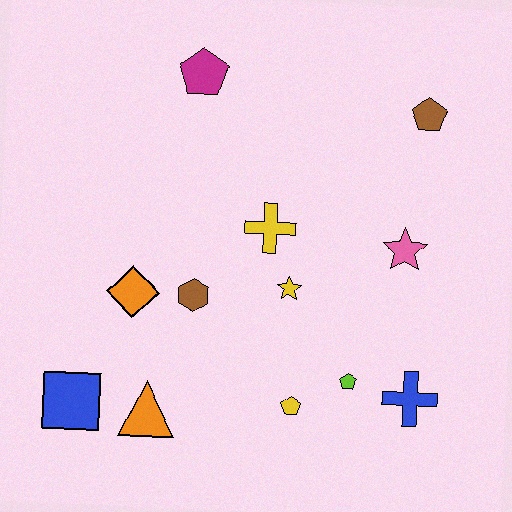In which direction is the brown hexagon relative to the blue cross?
The brown hexagon is to the left of the blue cross.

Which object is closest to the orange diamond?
The brown hexagon is closest to the orange diamond.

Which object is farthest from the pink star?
The blue square is farthest from the pink star.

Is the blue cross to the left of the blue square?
No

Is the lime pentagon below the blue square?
No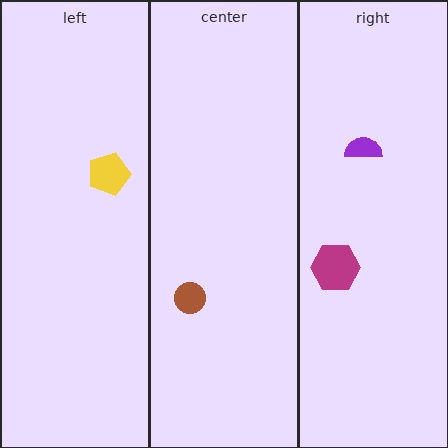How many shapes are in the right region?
2.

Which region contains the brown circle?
The center region.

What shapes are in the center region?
The brown circle.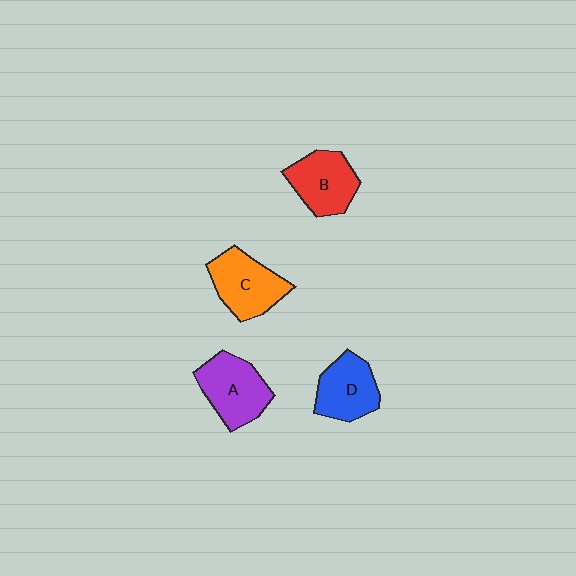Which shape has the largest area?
Shape A (purple).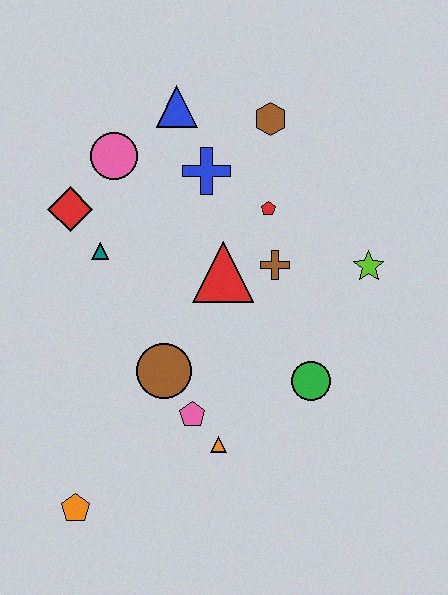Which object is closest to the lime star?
The brown cross is closest to the lime star.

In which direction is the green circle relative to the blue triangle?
The green circle is below the blue triangle.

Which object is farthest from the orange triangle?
The blue triangle is farthest from the orange triangle.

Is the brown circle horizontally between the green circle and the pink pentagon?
No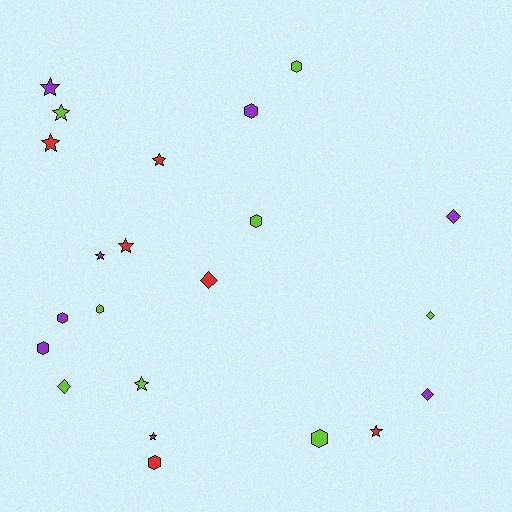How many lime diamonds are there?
There are 2 lime diamonds.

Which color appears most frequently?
Lime, with 8 objects.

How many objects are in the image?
There are 22 objects.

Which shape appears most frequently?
Star, with 9 objects.